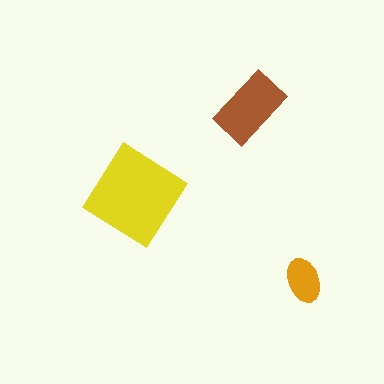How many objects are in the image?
There are 3 objects in the image.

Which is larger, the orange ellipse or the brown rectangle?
The brown rectangle.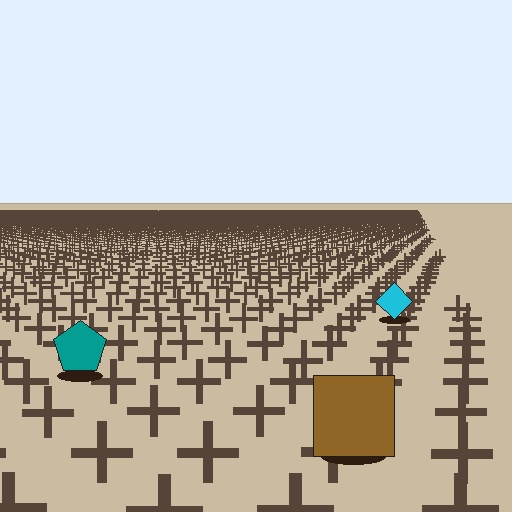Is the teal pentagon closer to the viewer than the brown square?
No. The brown square is closer — you can tell from the texture gradient: the ground texture is coarser near it.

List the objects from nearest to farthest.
From nearest to farthest: the brown square, the teal pentagon, the cyan diamond.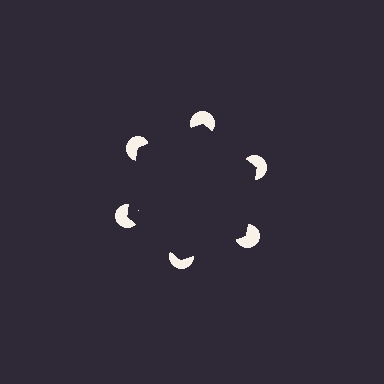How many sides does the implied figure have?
6 sides.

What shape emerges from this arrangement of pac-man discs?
An illusory hexagon — its edges are inferred from the aligned wedge cuts in the pac-man discs, not physically drawn.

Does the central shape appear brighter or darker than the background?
It typically appears slightly darker than the background, even though no actual brightness change is drawn.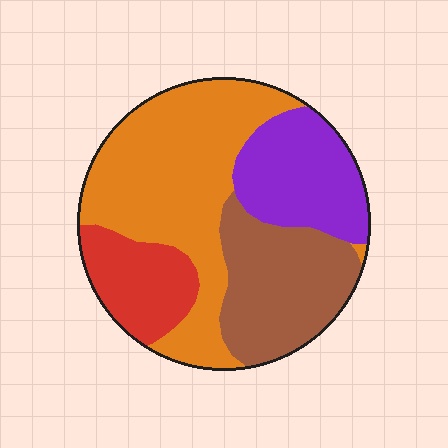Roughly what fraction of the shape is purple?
Purple covers roughly 20% of the shape.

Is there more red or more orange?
Orange.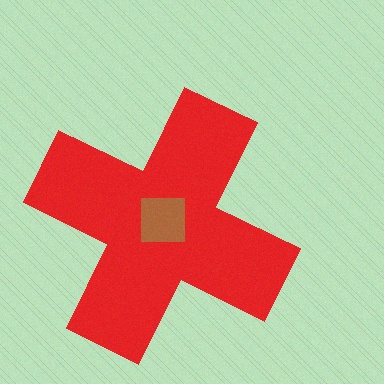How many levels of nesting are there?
2.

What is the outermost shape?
The red cross.